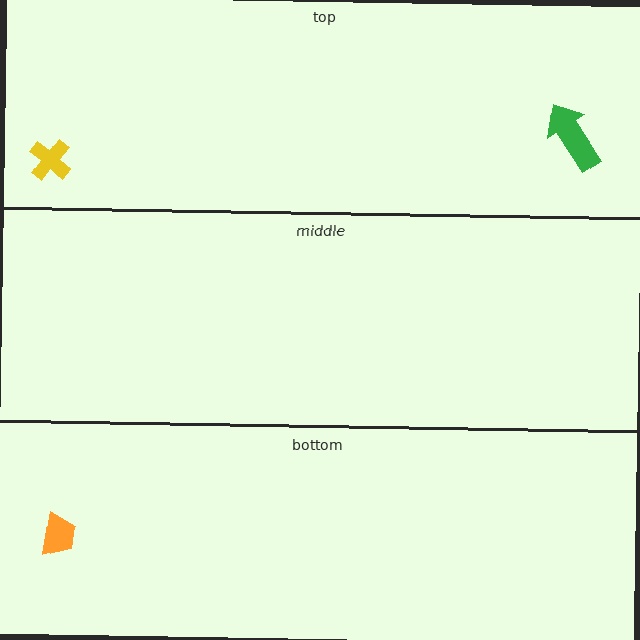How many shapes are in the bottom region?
1.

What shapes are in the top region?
The green arrow, the yellow cross.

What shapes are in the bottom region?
The orange trapezoid.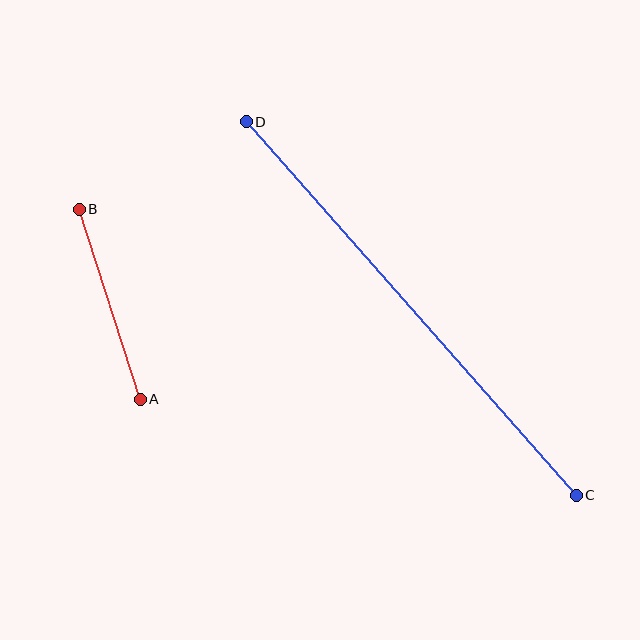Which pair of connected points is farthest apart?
Points C and D are farthest apart.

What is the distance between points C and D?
The distance is approximately 498 pixels.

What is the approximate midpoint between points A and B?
The midpoint is at approximately (110, 304) pixels.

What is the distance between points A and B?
The distance is approximately 199 pixels.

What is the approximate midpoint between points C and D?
The midpoint is at approximately (411, 309) pixels.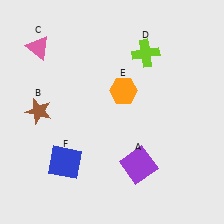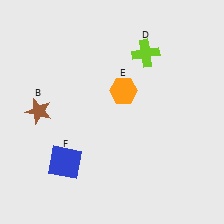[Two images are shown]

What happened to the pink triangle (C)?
The pink triangle (C) was removed in Image 2. It was in the top-left area of Image 1.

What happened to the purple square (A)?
The purple square (A) was removed in Image 2. It was in the bottom-right area of Image 1.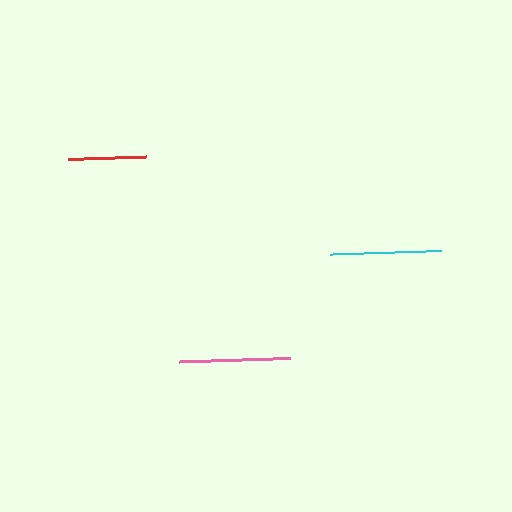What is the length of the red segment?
The red segment is approximately 78 pixels long.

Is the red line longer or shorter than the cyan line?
The cyan line is longer than the red line.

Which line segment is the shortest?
The red line is the shortest at approximately 78 pixels.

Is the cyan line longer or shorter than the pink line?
The cyan line is longer than the pink line.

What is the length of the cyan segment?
The cyan segment is approximately 111 pixels long.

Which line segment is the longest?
The cyan line is the longest at approximately 111 pixels.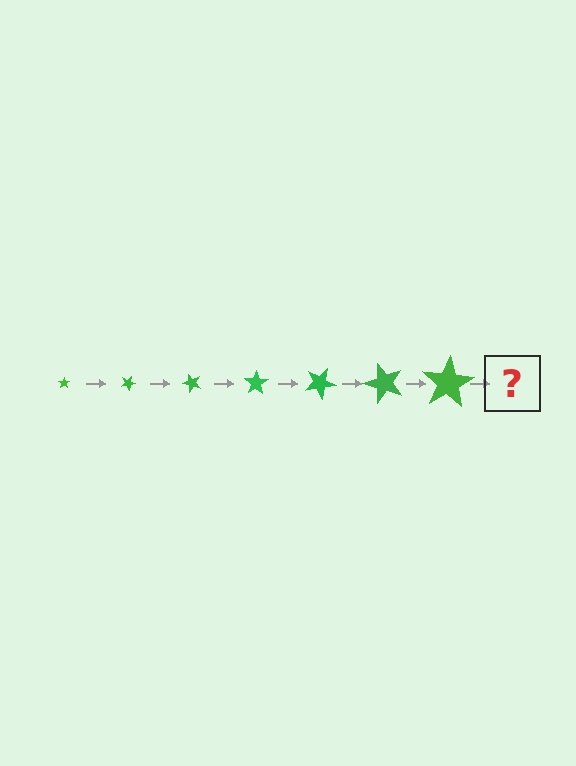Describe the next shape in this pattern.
It should be a star, larger than the previous one and rotated 175 degrees from the start.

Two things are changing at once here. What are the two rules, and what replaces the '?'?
The two rules are that the star grows larger each step and it rotates 25 degrees each step. The '?' should be a star, larger than the previous one and rotated 175 degrees from the start.